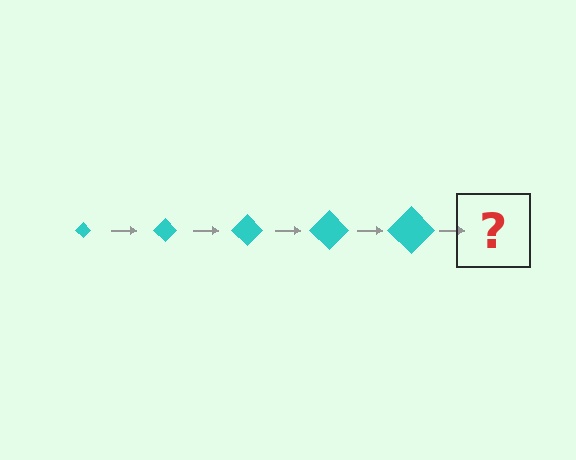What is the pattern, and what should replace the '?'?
The pattern is that the diamond gets progressively larger each step. The '?' should be a cyan diamond, larger than the previous one.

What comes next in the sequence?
The next element should be a cyan diamond, larger than the previous one.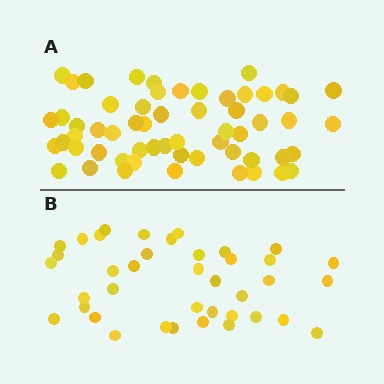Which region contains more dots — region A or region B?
Region A (the top region) has more dots.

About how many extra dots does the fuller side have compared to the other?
Region A has approximately 20 more dots than region B.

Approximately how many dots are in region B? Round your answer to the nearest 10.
About 40 dots. (The exact count is 39, which rounds to 40.)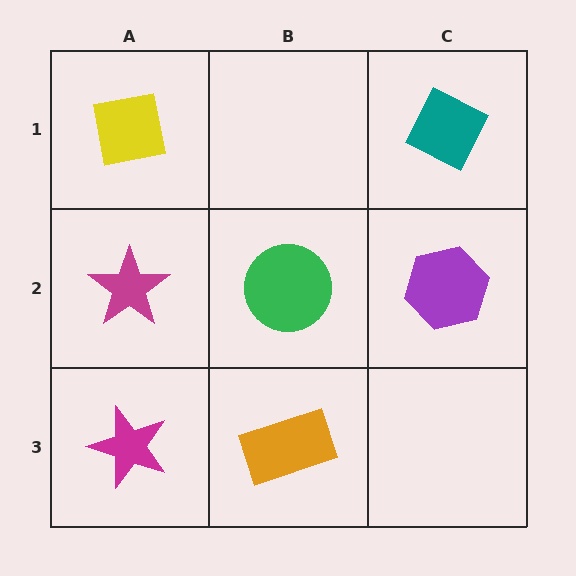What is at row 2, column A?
A magenta star.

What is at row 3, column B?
An orange rectangle.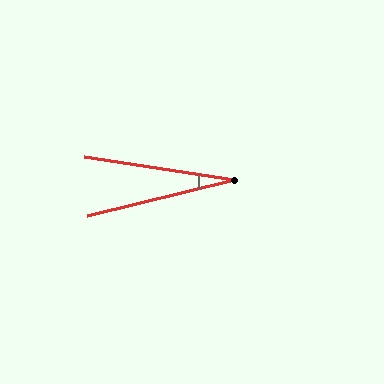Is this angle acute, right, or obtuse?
It is acute.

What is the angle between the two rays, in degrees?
Approximately 22 degrees.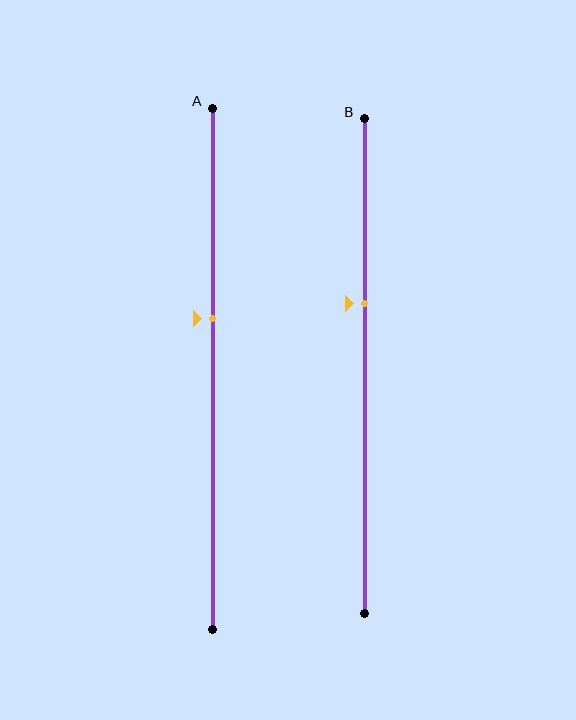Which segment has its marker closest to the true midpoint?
Segment A has its marker closest to the true midpoint.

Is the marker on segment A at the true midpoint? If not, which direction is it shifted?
No, the marker on segment A is shifted upward by about 10% of the segment length.